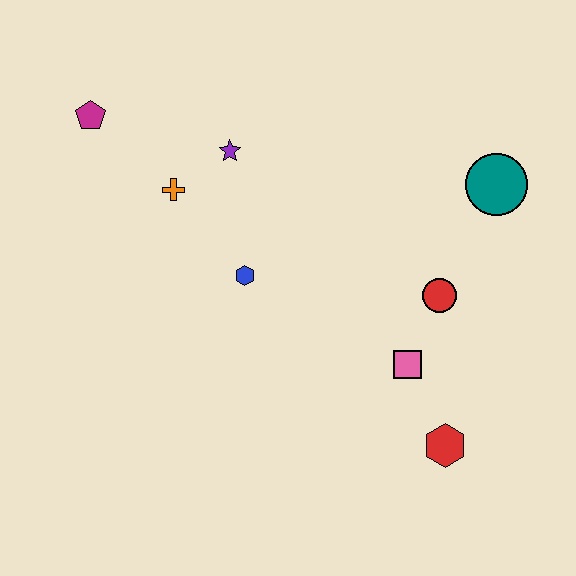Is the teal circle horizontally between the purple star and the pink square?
No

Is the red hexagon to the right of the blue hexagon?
Yes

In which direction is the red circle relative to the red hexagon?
The red circle is above the red hexagon.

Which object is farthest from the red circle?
The magenta pentagon is farthest from the red circle.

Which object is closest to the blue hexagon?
The orange cross is closest to the blue hexagon.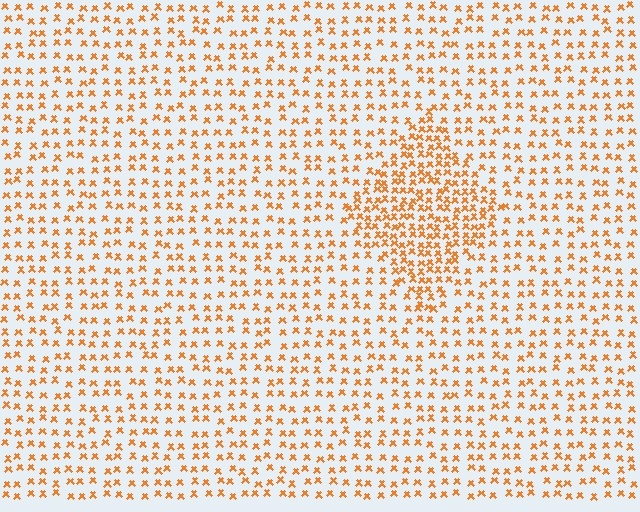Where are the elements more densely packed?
The elements are more densely packed inside the diamond boundary.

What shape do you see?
I see a diamond.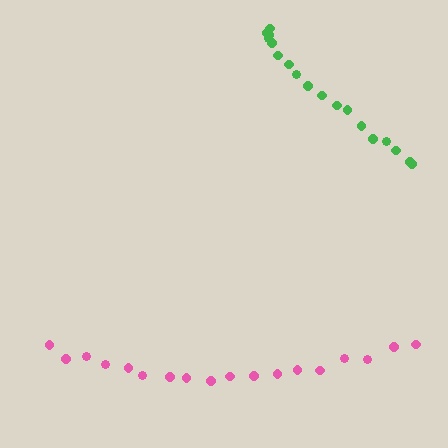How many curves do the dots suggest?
There are 2 distinct paths.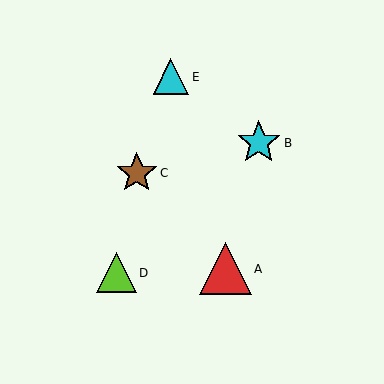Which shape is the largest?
The red triangle (labeled A) is the largest.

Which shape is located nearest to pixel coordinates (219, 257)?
The red triangle (labeled A) at (225, 269) is nearest to that location.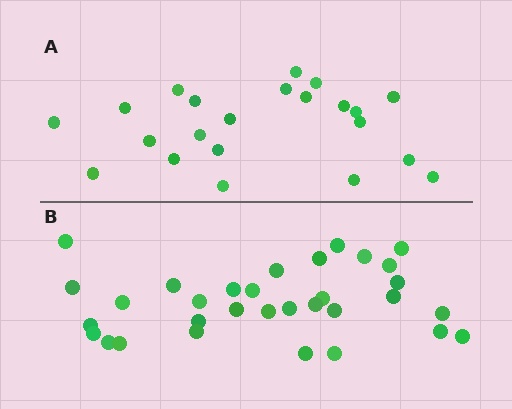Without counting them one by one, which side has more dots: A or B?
Region B (the bottom region) has more dots.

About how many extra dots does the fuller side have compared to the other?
Region B has roughly 10 or so more dots than region A.